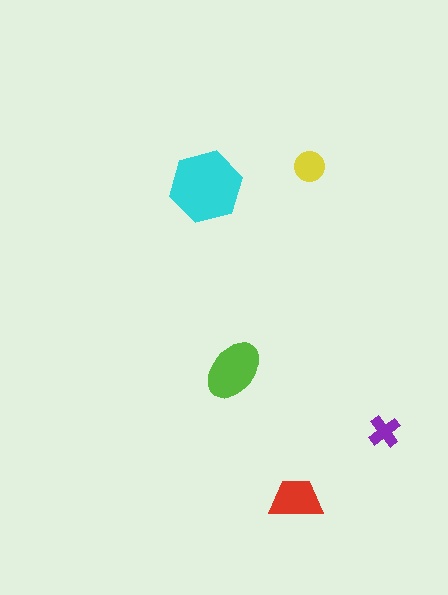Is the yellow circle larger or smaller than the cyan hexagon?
Smaller.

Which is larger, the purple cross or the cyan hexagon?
The cyan hexagon.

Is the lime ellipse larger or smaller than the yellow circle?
Larger.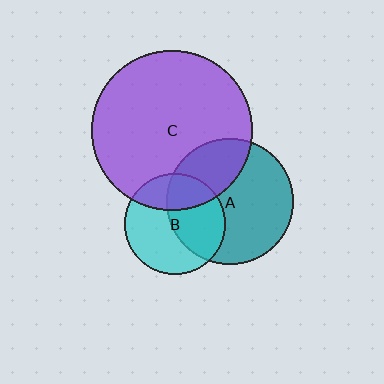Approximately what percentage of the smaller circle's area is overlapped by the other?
Approximately 30%.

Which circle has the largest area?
Circle C (purple).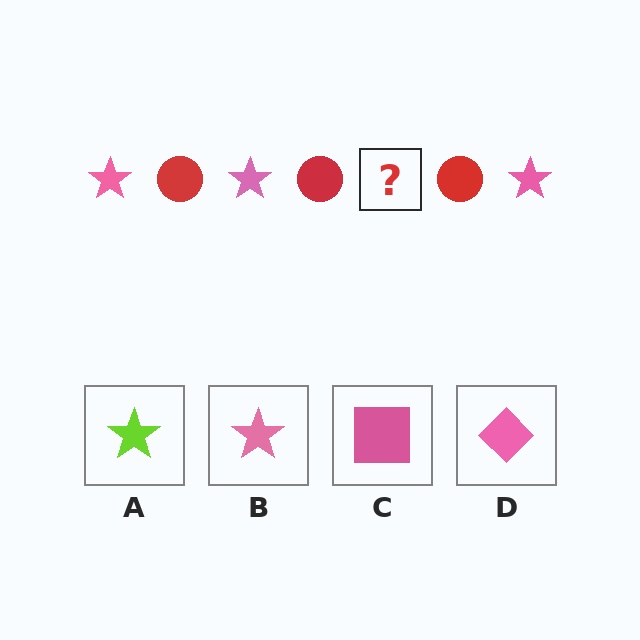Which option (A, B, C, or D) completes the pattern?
B.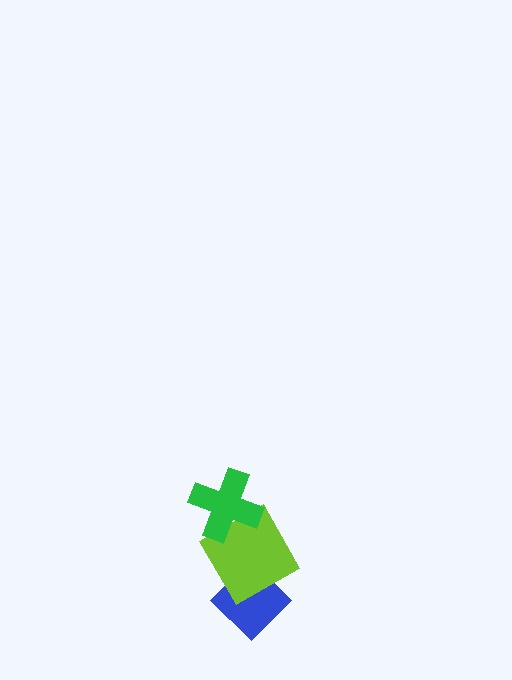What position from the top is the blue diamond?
The blue diamond is 3rd from the top.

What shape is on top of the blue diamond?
The lime square is on top of the blue diamond.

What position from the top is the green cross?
The green cross is 1st from the top.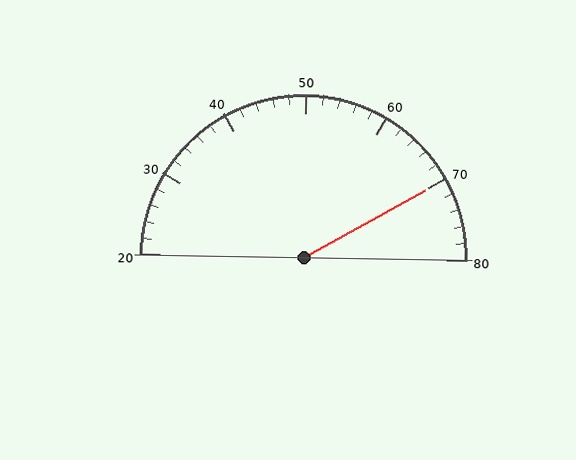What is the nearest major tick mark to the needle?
The nearest major tick mark is 70.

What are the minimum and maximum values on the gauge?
The gauge ranges from 20 to 80.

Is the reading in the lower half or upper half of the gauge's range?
The reading is in the upper half of the range (20 to 80).